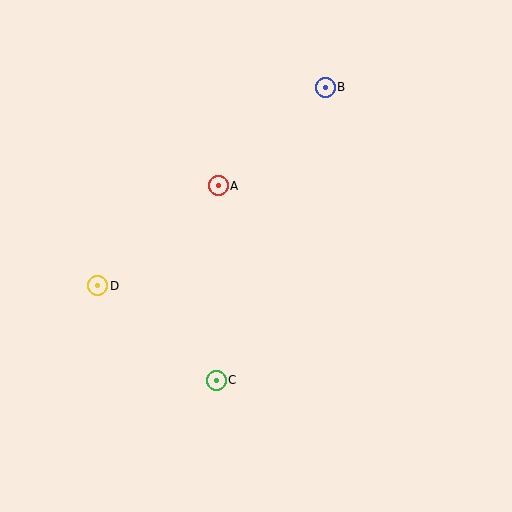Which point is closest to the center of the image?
Point A at (218, 186) is closest to the center.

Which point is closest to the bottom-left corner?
Point D is closest to the bottom-left corner.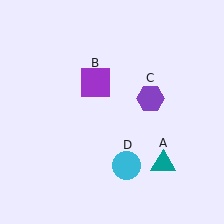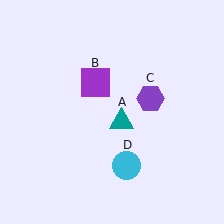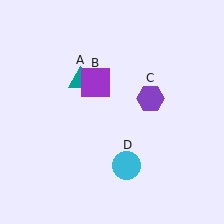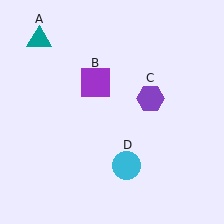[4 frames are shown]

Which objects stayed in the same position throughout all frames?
Purple square (object B) and purple hexagon (object C) and cyan circle (object D) remained stationary.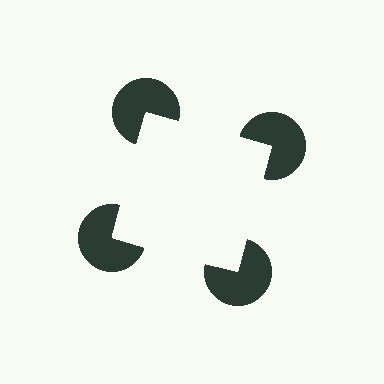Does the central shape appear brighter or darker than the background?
It typically appears slightly brighter than the background, even though no actual brightness change is drawn.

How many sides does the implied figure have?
4 sides.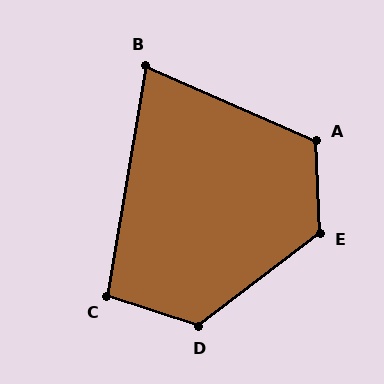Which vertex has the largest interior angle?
E, at approximately 125 degrees.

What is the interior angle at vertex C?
Approximately 99 degrees (obtuse).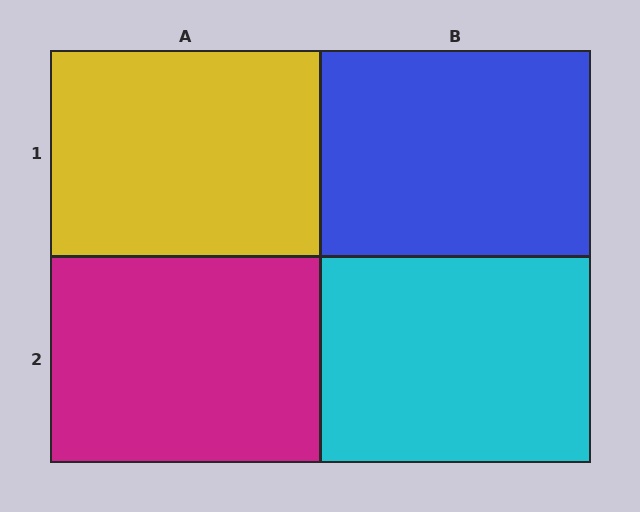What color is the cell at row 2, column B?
Cyan.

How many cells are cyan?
1 cell is cyan.